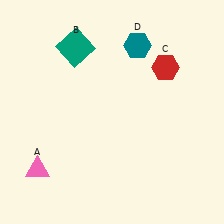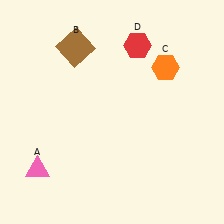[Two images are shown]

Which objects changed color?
B changed from teal to brown. C changed from red to orange. D changed from teal to red.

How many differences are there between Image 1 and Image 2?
There are 3 differences between the two images.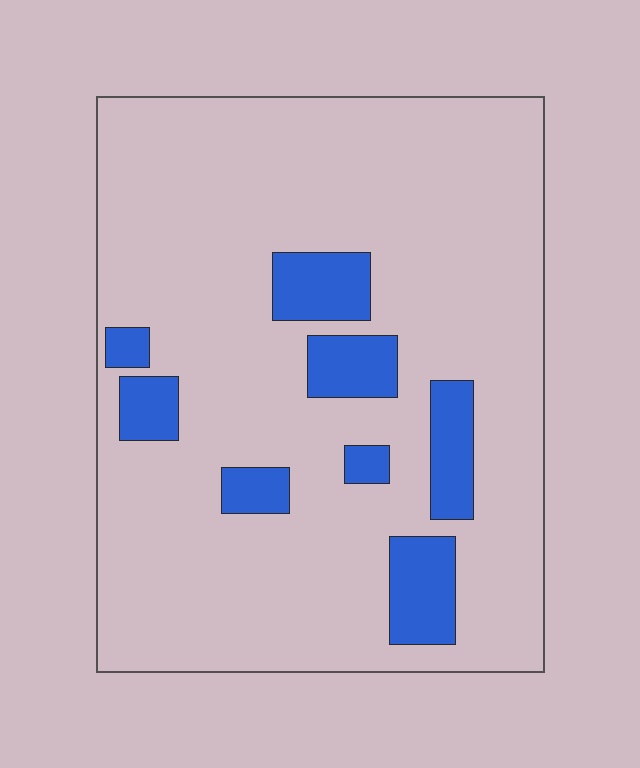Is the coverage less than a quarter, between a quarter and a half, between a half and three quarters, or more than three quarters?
Less than a quarter.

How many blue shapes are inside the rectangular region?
8.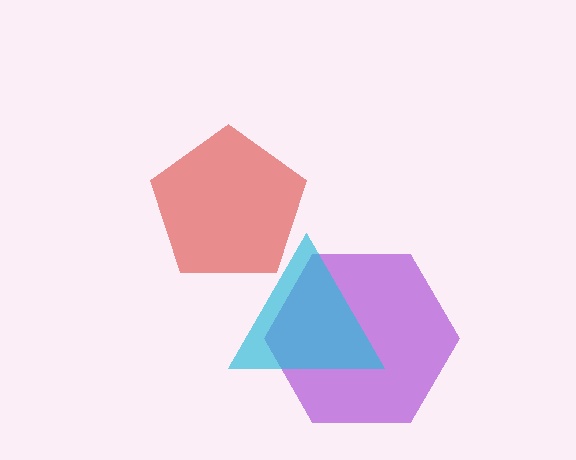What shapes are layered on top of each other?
The layered shapes are: a purple hexagon, a cyan triangle, a red pentagon.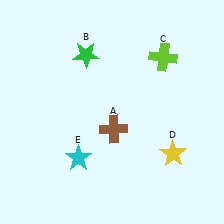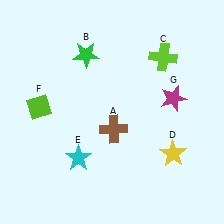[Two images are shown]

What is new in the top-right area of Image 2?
A magenta star (G) was added in the top-right area of Image 2.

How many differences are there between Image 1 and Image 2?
There are 2 differences between the two images.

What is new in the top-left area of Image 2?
A lime diamond (F) was added in the top-left area of Image 2.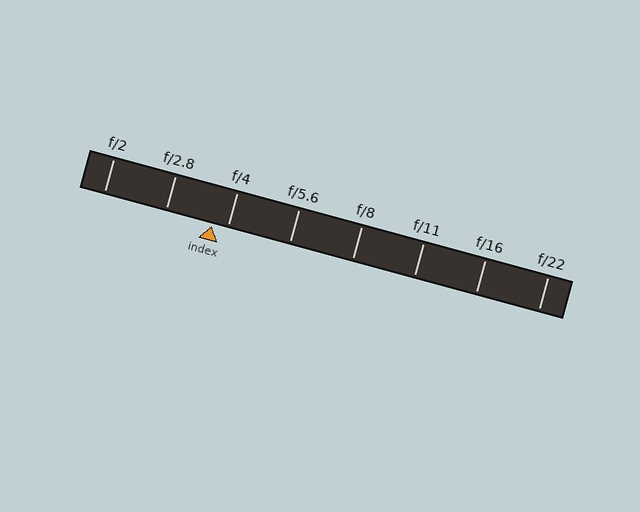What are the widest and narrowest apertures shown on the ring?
The widest aperture shown is f/2 and the narrowest is f/22.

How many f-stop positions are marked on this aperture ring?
There are 8 f-stop positions marked.